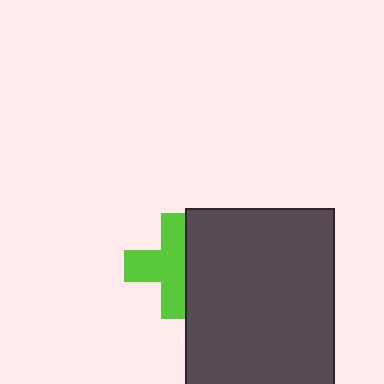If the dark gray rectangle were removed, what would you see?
You would see the complete lime cross.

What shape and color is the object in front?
The object in front is a dark gray rectangle.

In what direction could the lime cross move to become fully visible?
The lime cross could move left. That would shift it out from behind the dark gray rectangle entirely.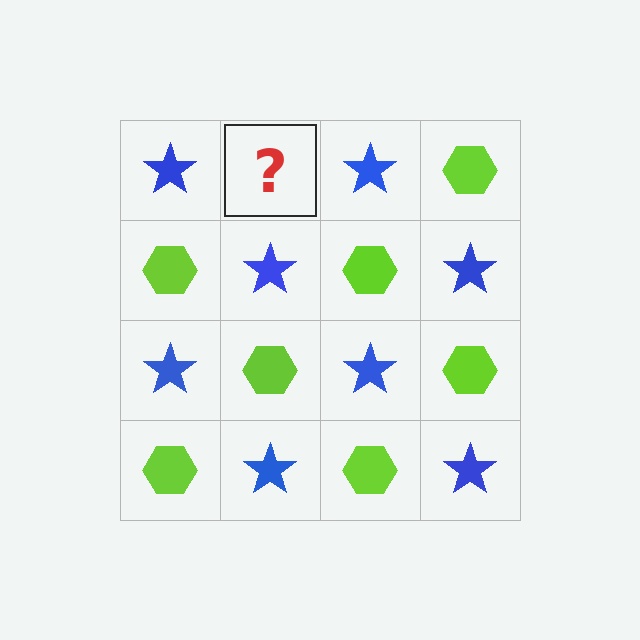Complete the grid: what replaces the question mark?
The question mark should be replaced with a lime hexagon.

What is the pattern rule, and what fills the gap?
The rule is that it alternates blue star and lime hexagon in a checkerboard pattern. The gap should be filled with a lime hexagon.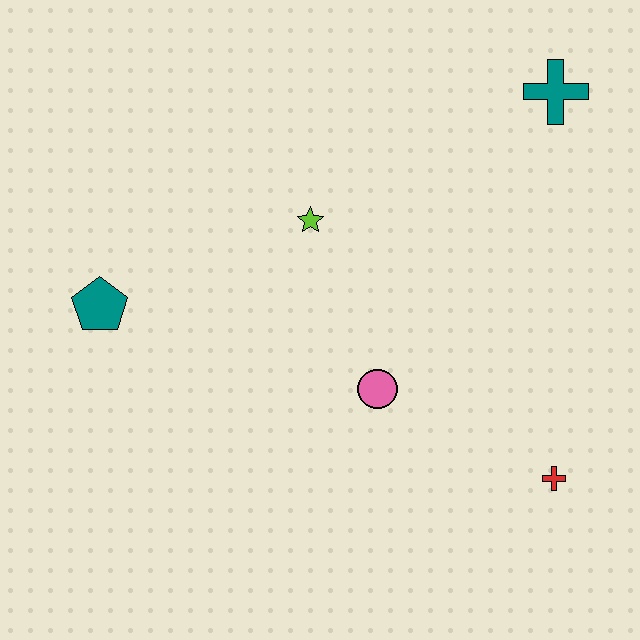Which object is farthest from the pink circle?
The teal cross is farthest from the pink circle.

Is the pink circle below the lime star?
Yes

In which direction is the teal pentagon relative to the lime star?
The teal pentagon is to the left of the lime star.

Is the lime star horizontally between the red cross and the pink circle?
No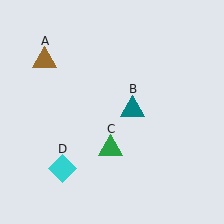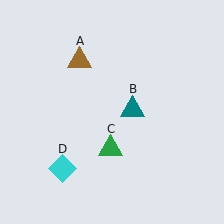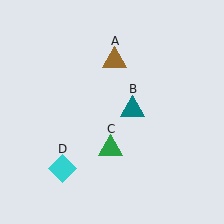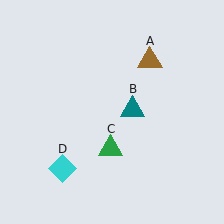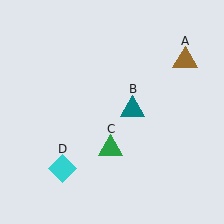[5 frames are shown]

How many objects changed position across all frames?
1 object changed position: brown triangle (object A).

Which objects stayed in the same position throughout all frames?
Teal triangle (object B) and green triangle (object C) and cyan diamond (object D) remained stationary.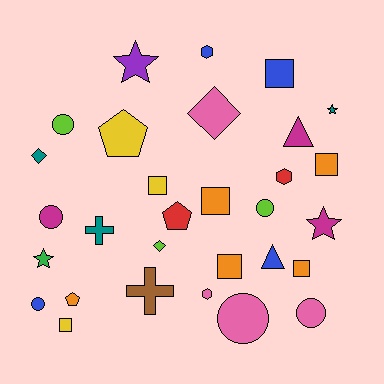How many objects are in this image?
There are 30 objects.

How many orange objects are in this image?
There are 5 orange objects.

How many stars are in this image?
There are 4 stars.